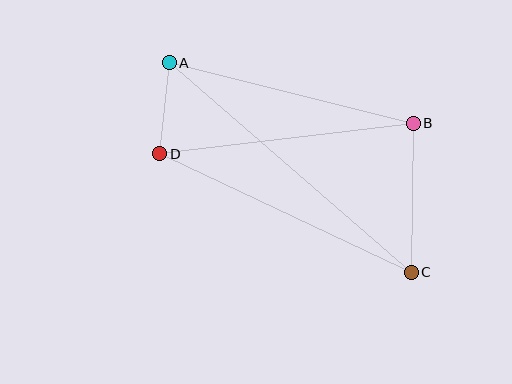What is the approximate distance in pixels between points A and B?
The distance between A and B is approximately 251 pixels.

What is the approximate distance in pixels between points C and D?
The distance between C and D is approximately 278 pixels.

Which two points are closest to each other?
Points A and D are closest to each other.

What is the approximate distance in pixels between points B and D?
The distance between B and D is approximately 255 pixels.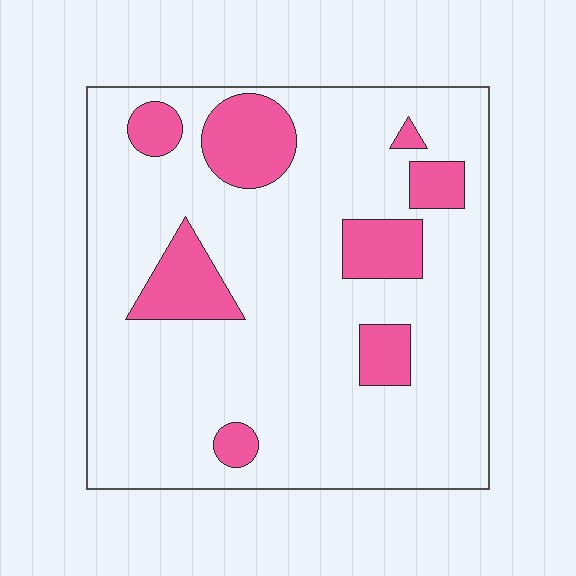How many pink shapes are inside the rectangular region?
8.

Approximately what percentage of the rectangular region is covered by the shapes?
Approximately 20%.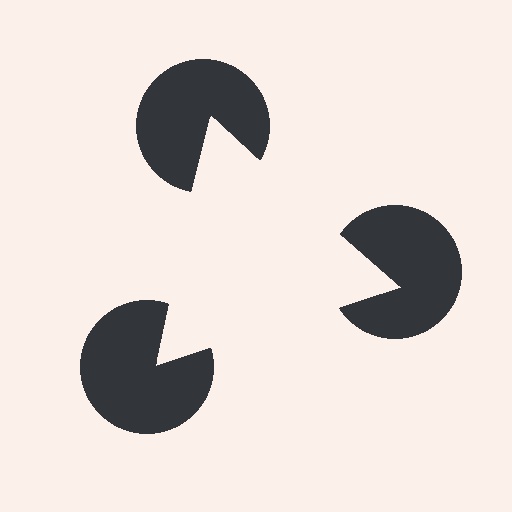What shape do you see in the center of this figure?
An illusory triangle — its edges are inferred from the aligned wedge cuts in the pac-man discs, not physically drawn.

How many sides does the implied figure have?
3 sides.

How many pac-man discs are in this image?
There are 3 — one at each vertex of the illusory triangle.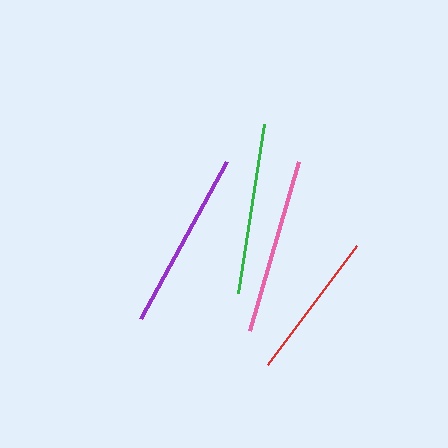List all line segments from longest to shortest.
From longest to shortest: purple, pink, green, red.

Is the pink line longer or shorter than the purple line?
The purple line is longer than the pink line.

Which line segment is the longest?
The purple line is the longest at approximately 179 pixels.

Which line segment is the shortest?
The red line is the shortest at approximately 149 pixels.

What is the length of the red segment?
The red segment is approximately 149 pixels long.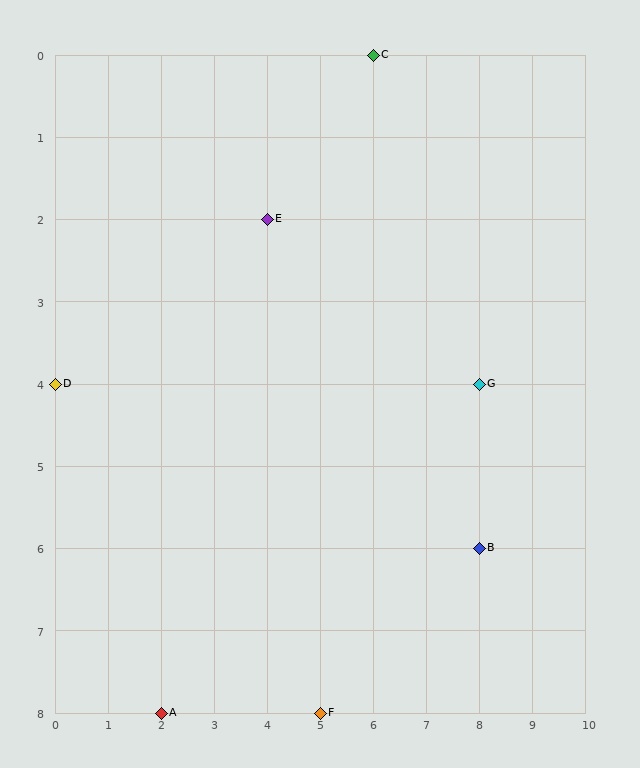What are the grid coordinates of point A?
Point A is at grid coordinates (2, 8).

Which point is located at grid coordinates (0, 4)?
Point D is at (0, 4).